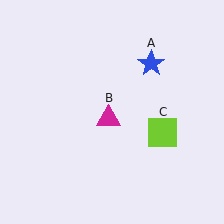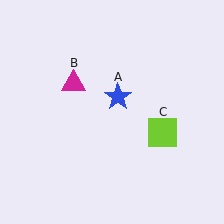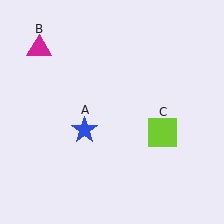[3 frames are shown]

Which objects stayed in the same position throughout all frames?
Lime square (object C) remained stationary.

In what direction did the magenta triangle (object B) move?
The magenta triangle (object B) moved up and to the left.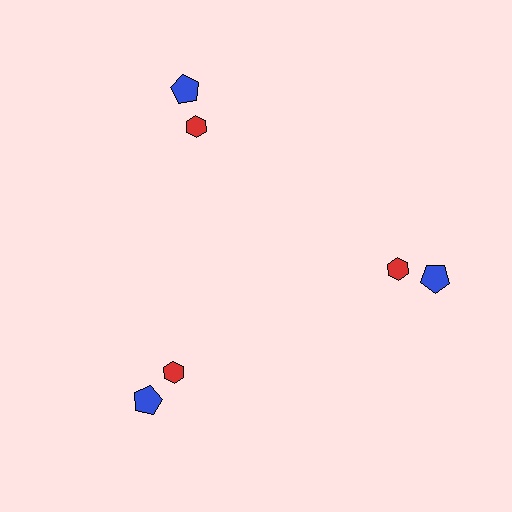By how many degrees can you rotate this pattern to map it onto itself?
The pattern maps onto itself every 120 degrees of rotation.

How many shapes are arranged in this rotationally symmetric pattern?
There are 6 shapes, arranged in 3 groups of 2.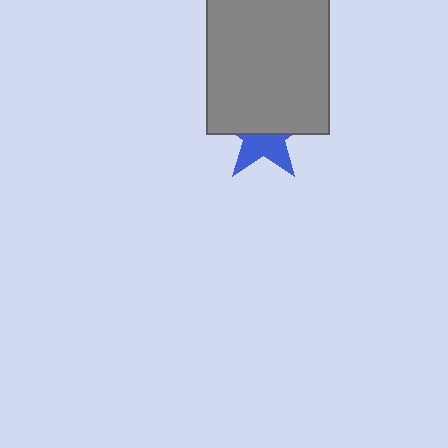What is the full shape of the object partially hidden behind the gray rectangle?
The partially hidden object is a blue star.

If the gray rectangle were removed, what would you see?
You would see the complete blue star.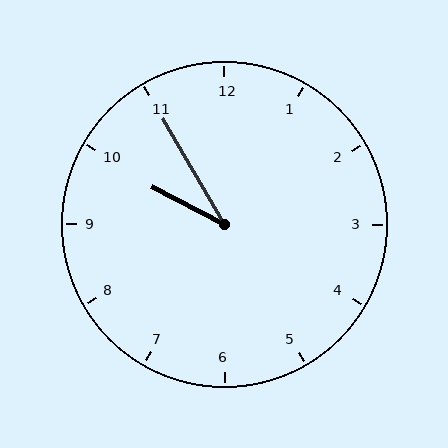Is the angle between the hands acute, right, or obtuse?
It is acute.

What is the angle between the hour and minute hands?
Approximately 32 degrees.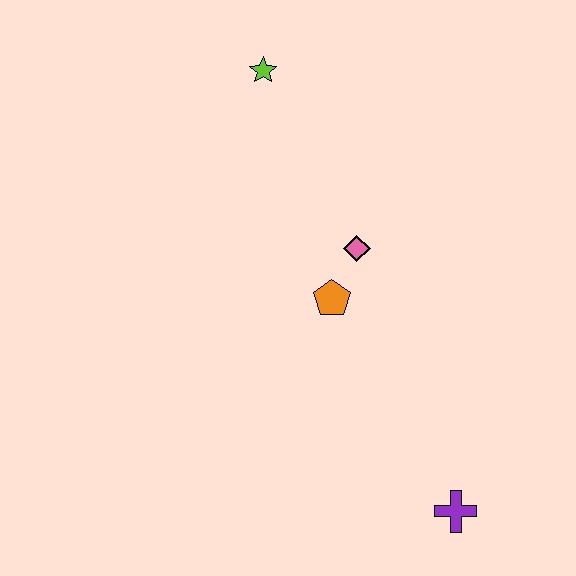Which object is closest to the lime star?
The pink diamond is closest to the lime star.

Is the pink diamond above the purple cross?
Yes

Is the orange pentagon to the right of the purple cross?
No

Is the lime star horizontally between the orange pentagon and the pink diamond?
No